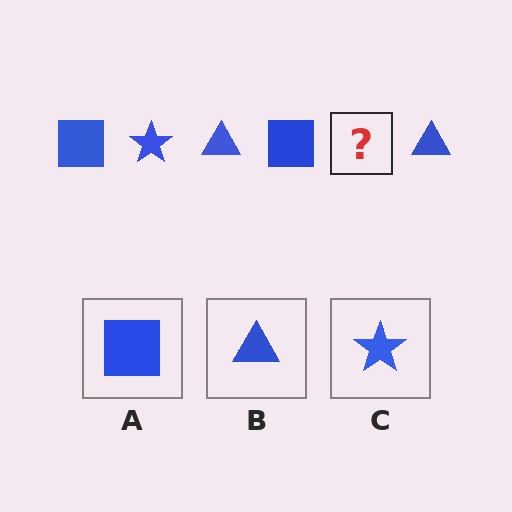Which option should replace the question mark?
Option C.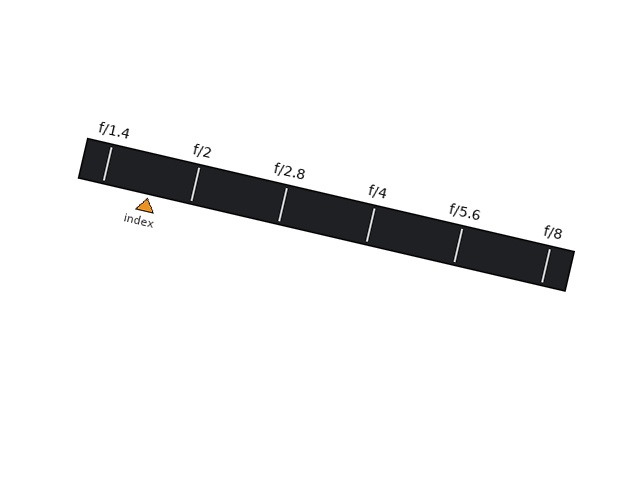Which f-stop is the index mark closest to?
The index mark is closest to f/2.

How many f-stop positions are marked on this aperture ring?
There are 6 f-stop positions marked.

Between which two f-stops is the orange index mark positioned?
The index mark is between f/1.4 and f/2.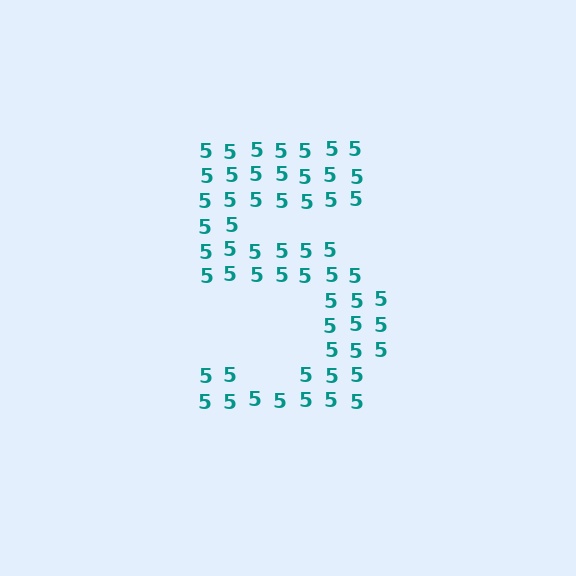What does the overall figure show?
The overall figure shows the digit 5.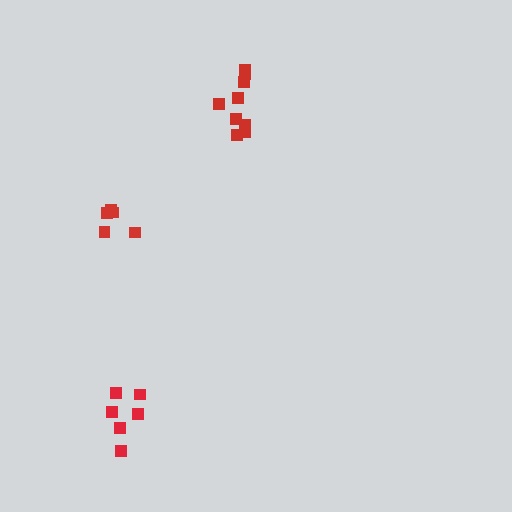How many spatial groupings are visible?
There are 3 spatial groupings.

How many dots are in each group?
Group 1: 9 dots, Group 2: 5 dots, Group 3: 6 dots (20 total).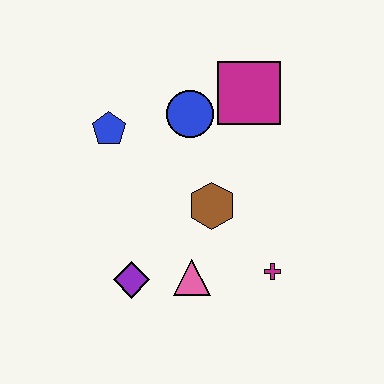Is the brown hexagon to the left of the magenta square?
Yes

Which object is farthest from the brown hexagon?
The blue pentagon is farthest from the brown hexagon.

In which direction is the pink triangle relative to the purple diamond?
The pink triangle is to the right of the purple diamond.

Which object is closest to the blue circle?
The magenta square is closest to the blue circle.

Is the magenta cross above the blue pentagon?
No